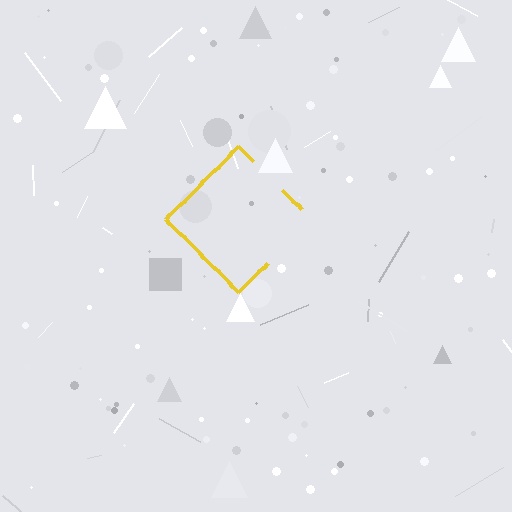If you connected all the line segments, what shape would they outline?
They would outline a diamond.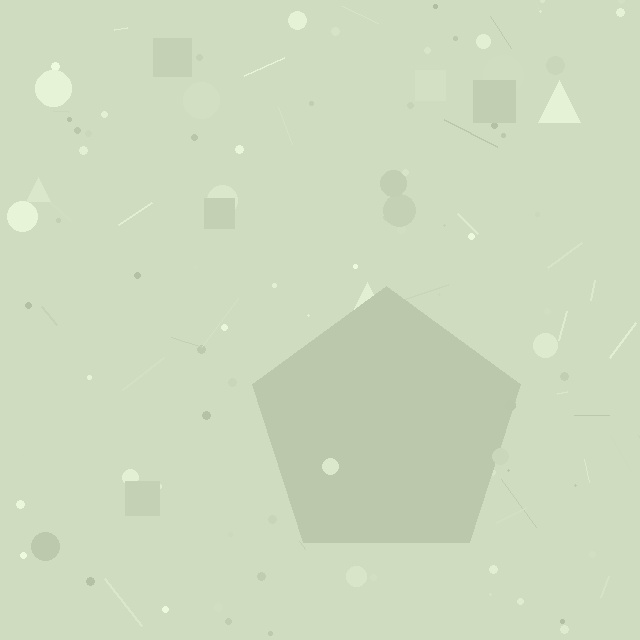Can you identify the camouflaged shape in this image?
The camouflaged shape is a pentagon.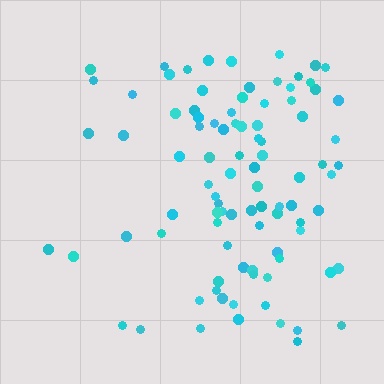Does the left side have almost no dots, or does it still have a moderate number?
Still a moderate number, just noticeably fewer than the right.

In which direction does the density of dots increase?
From left to right, with the right side densest.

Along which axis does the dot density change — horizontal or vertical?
Horizontal.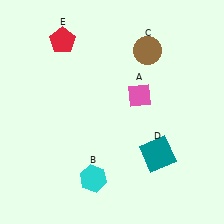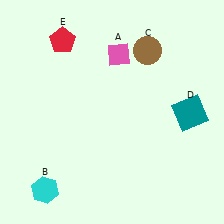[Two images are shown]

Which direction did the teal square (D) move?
The teal square (D) moved up.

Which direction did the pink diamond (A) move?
The pink diamond (A) moved up.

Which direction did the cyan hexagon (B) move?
The cyan hexagon (B) moved left.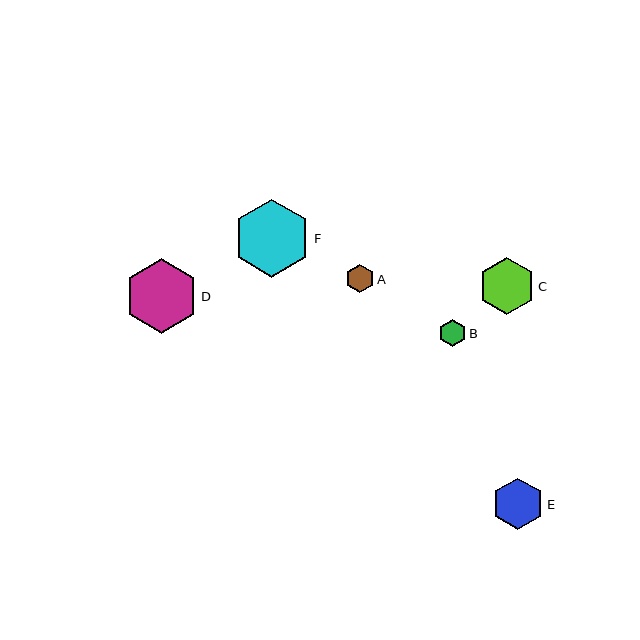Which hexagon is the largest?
Hexagon F is the largest with a size of approximately 77 pixels.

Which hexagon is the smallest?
Hexagon B is the smallest with a size of approximately 27 pixels.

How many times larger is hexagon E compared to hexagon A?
Hexagon E is approximately 1.8 times the size of hexagon A.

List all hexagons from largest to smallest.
From largest to smallest: F, D, C, E, A, B.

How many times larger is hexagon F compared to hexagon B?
Hexagon F is approximately 2.9 times the size of hexagon B.